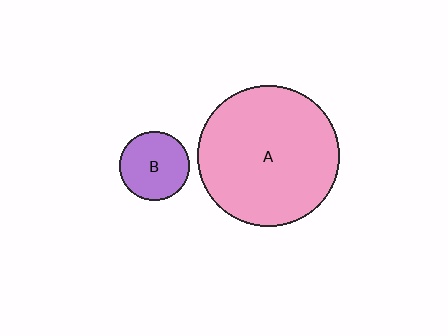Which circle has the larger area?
Circle A (pink).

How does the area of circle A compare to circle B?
Approximately 4.2 times.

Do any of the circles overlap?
No, none of the circles overlap.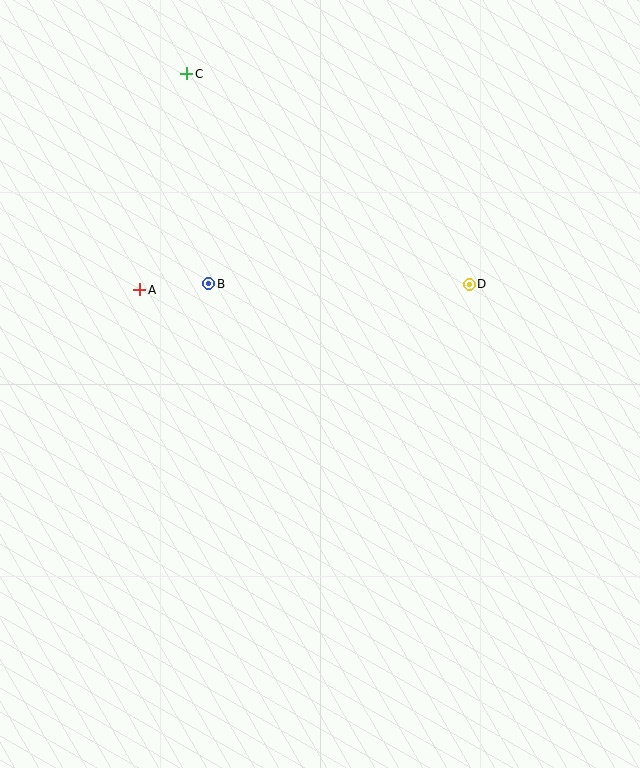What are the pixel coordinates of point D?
Point D is at (469, 284).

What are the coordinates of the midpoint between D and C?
The midpoint between D and C is at (328, 179).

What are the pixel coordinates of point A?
Point A is at (140, 290).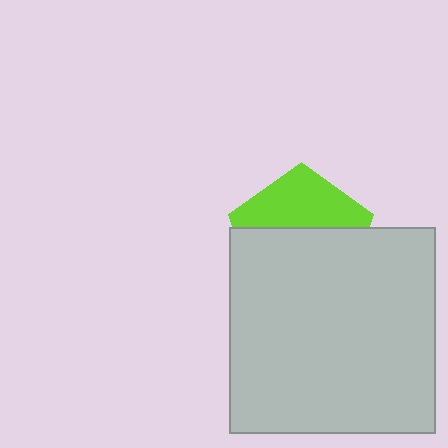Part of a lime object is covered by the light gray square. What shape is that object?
It is a pentagon.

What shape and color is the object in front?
The object in front is a light gray square.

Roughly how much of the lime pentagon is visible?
A small part of it is visible (roughly 41%).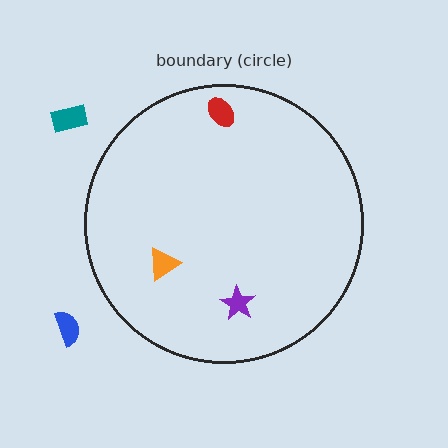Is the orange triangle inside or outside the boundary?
Inside.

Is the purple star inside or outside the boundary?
Inside.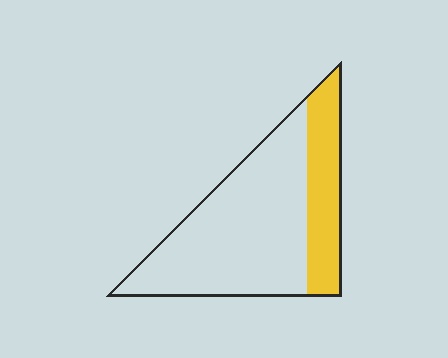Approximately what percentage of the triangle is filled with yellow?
Approximately 25%.